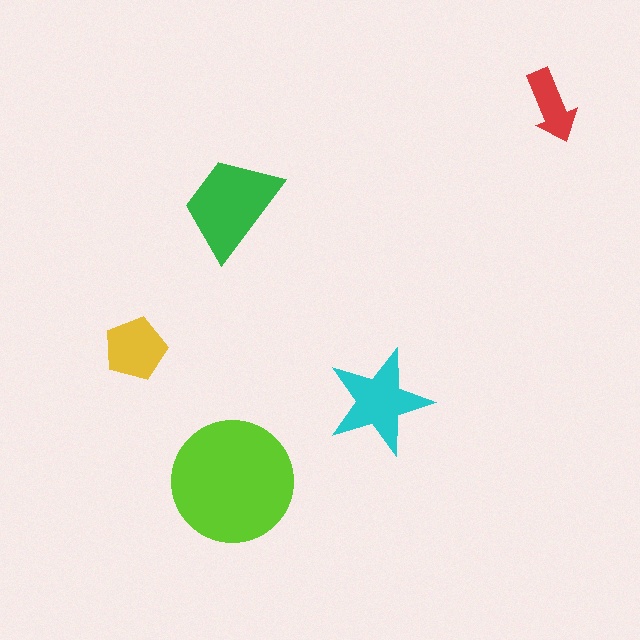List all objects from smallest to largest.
The red arrow, the yellow pentagon, the cyan star, the green trapezoid, the lime circle.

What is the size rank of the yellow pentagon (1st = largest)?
4th.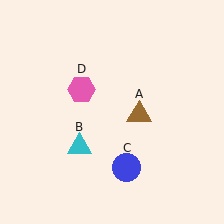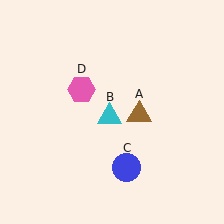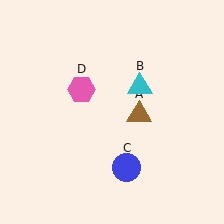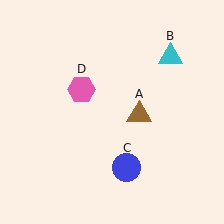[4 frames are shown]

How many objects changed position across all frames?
1 object changed position: cyan triangle (object B).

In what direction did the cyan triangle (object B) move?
The cyan triangle (object B) moved up and to the right.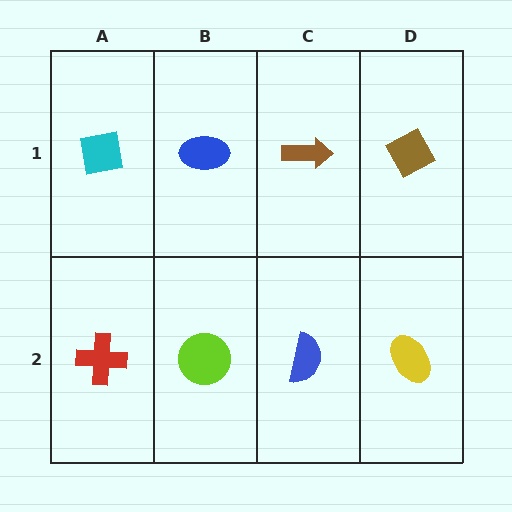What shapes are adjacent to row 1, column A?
A red cross (row 2, column A), a blue ellipse (row 1, column B).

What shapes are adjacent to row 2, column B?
A blue ellipse (row 1, column B), a red cross (row 2, column A), a blue semicircle (row 2, column C).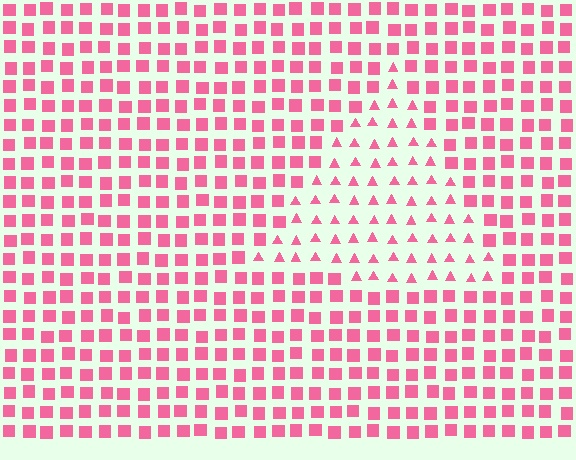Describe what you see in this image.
The image is filled with small pink elements arranged in a uniform grid. A triangle-shaped region contains triangles, while the surrounding area contains squares. The boundary is defined purely by the change in element shape.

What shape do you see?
I see a triangle.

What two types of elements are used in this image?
The image uses triangles inside the triangle region and squares outside it.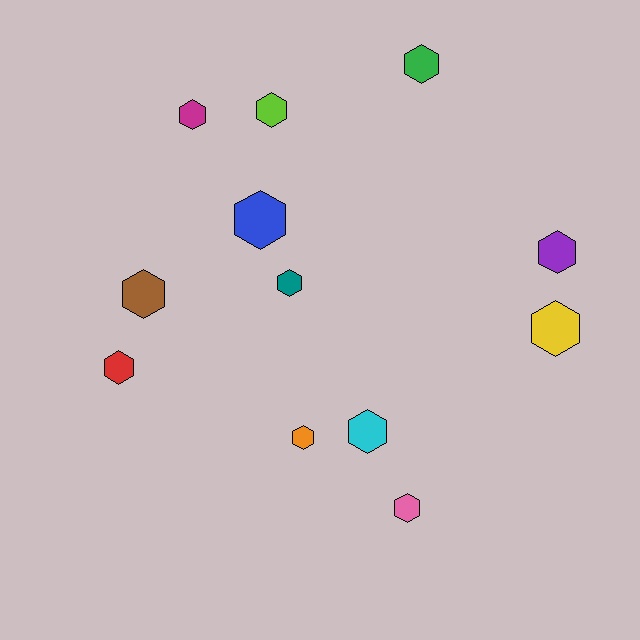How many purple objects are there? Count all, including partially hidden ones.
There is 1 purple object.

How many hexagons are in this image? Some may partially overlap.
There are 12 hexagons.